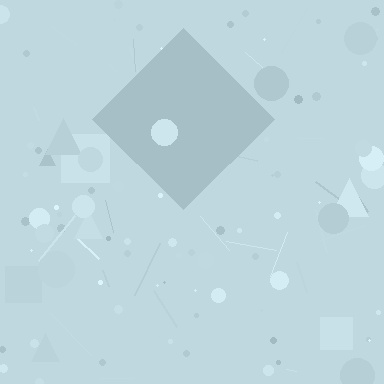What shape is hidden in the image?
A diamond is hidden in the image.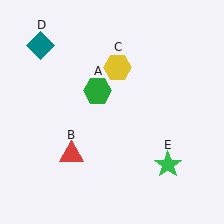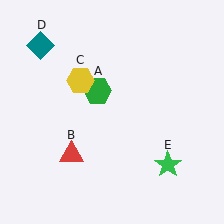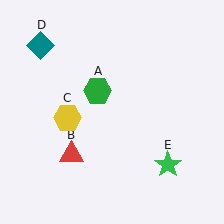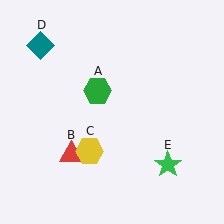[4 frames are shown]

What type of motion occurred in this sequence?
The yellow hexagon (object C) rotated counterclockwise around the center of the scene.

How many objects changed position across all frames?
1 object changed position: yellow hexagon (object C).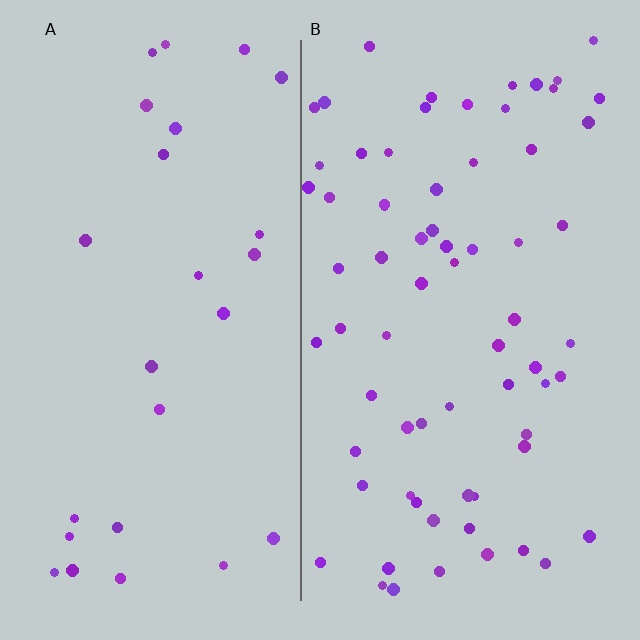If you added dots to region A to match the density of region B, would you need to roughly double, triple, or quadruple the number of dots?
Approximately triple.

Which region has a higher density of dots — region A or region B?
B (the right).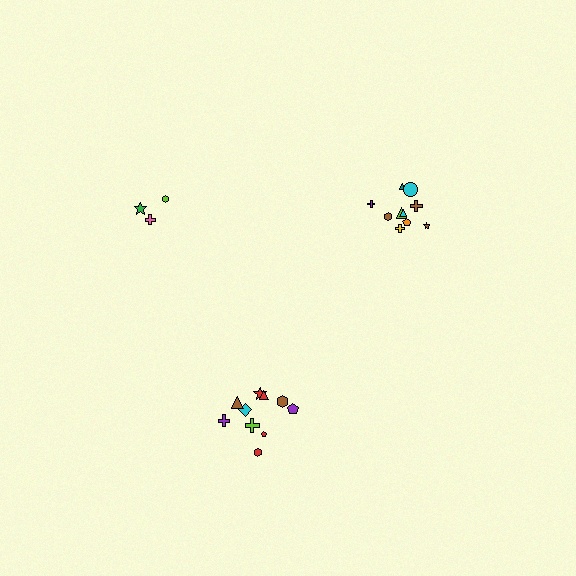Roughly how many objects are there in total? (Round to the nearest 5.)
Roughly 25 objects in total.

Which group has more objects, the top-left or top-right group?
The top-right group.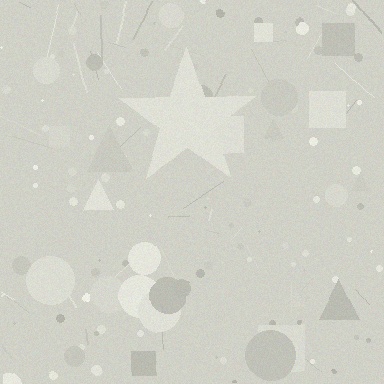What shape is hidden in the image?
A star is hidden in the image.